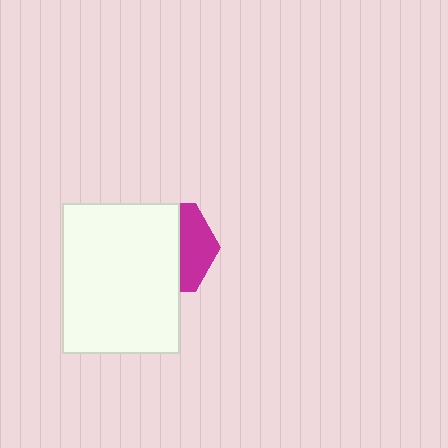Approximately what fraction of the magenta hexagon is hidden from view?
Roughly 62% of the magenta hexagon is hidden behind the white rectangle.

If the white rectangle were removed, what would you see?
You would see the complete magenta hexagon.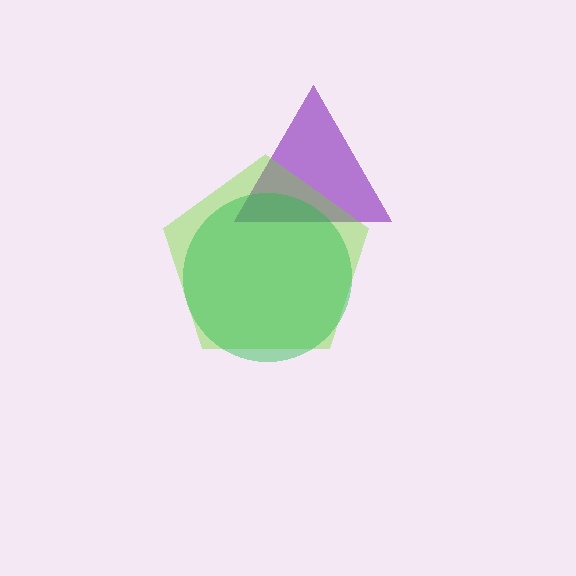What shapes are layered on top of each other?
The layered shapes are: a purple triangle, a lime pentagon, a green circle.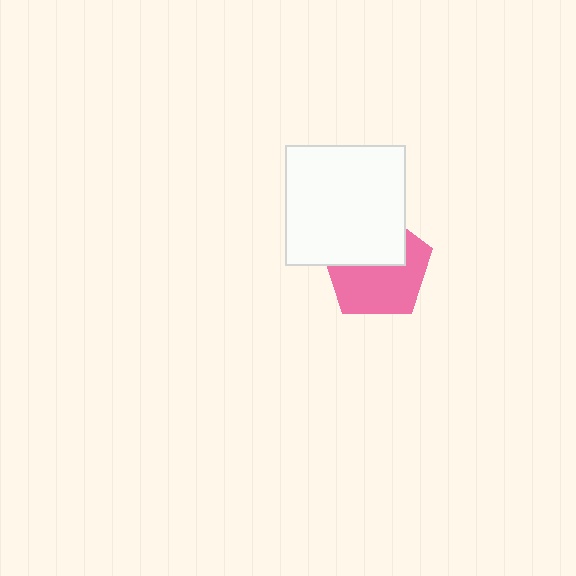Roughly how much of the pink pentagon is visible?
About half of it is visible (roughly 58%).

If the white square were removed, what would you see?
You would see the complete pink pentagon.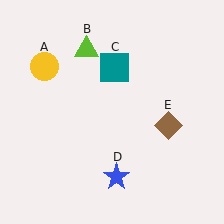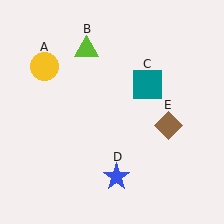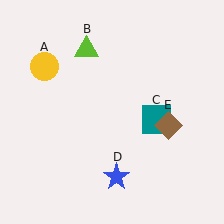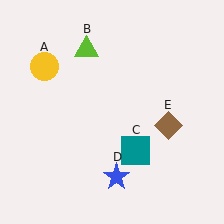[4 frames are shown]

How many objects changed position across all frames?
1 object changed position: teal square (object C).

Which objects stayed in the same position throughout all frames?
Yellow circle (object A) and lime triangle (object B) and blue star (object D) and brown diamond (object E) remained stationary.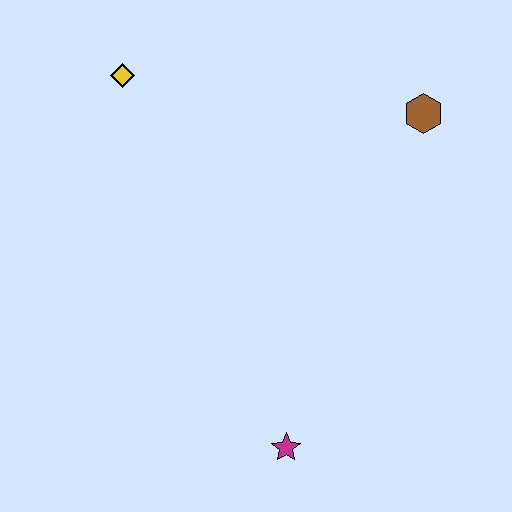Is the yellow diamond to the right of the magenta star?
No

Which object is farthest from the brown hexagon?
The magenta star is farthest from the brown hexagon.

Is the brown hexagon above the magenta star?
Yes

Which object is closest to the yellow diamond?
The brown hexagon is closest to the yellow diamond.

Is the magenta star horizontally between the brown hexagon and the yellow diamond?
Yes